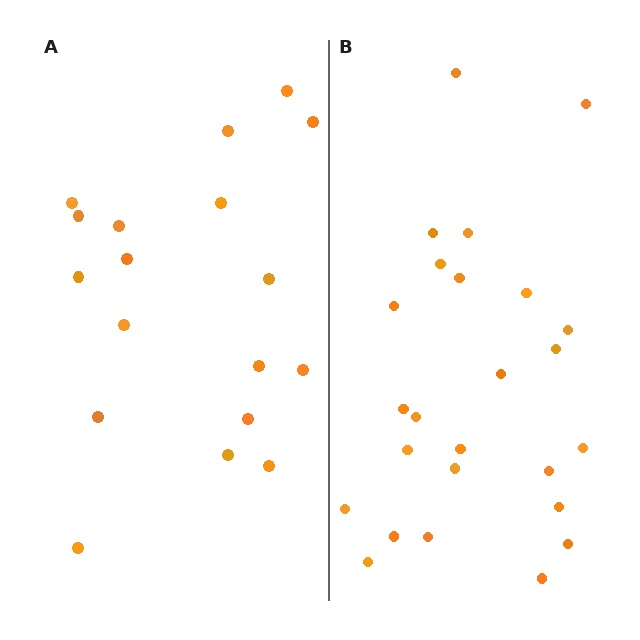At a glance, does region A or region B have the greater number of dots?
Region B (the right region) has more dots.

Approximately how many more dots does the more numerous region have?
Region B has roughly 8 or so more dots than region A.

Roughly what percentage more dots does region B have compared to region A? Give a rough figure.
About 40% more.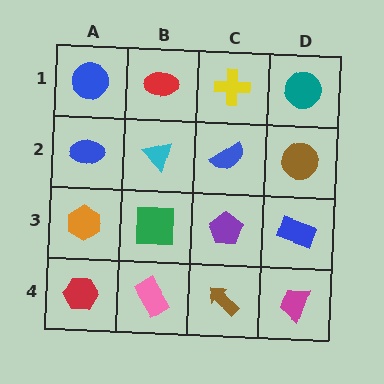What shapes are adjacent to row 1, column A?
A blue ellipse (row 2, column A), a red ellipse (row 1, column B).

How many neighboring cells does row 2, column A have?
3.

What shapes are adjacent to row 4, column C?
A purple pentagon (row 3, column C), a pink rectangle (row 4, column B), a magenta trapezoid (row 4, column D).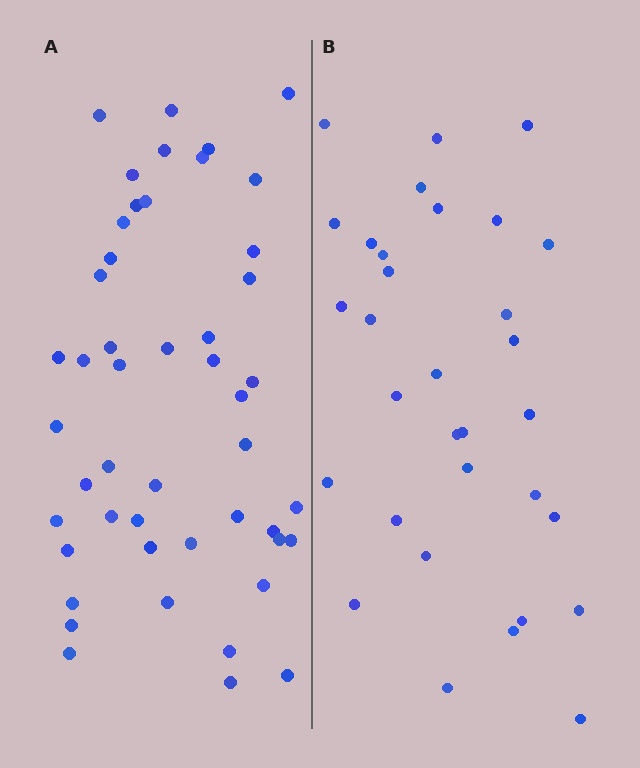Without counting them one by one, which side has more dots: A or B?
Region A (the left region) has more dots.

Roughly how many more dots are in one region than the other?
Region A has approximately 15 more dots than region B.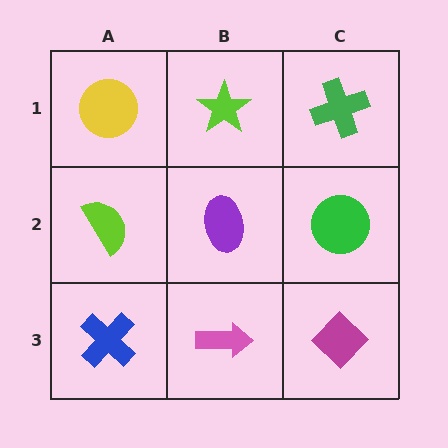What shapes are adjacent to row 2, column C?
A green cross (row 1, column C), a magenta diamond (row 3, column C), a purple ellipse (row 2, column B).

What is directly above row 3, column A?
A lime semicircle.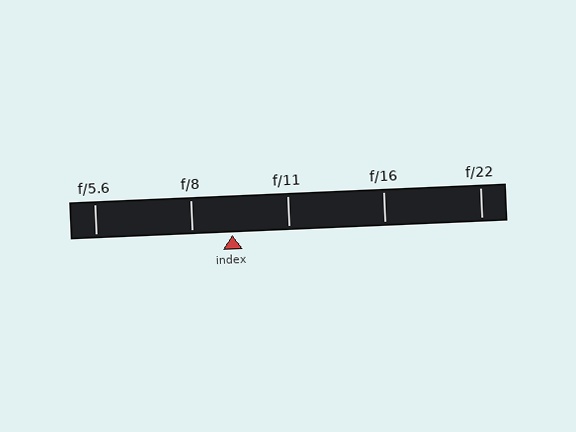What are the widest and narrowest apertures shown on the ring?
The widest aperture shown is f/5.6 and the narrowest is f/22.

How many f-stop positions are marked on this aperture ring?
There are 5 f-stop positions marked.